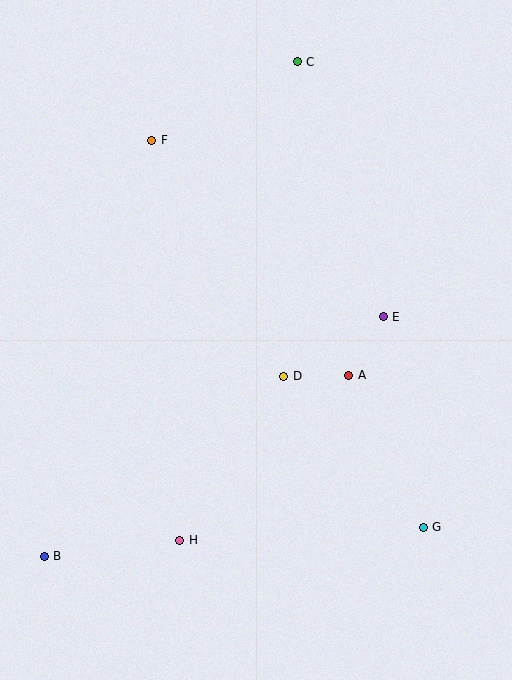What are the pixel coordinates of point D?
Point D is at (284, 376).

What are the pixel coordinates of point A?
Point A is at (349, 375).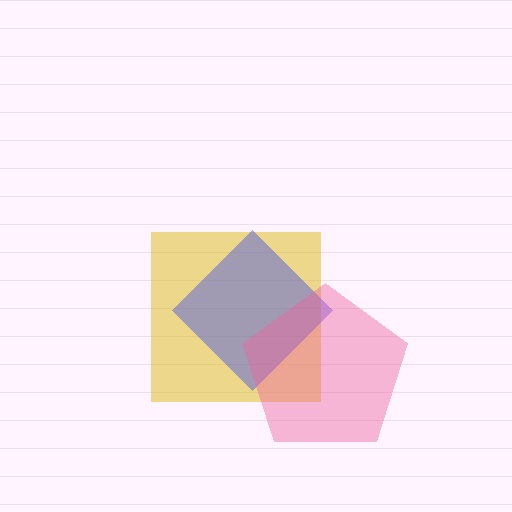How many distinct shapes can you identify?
There are 3 distinct shapes: a yellow square, a blue diamond, a pink pentagon.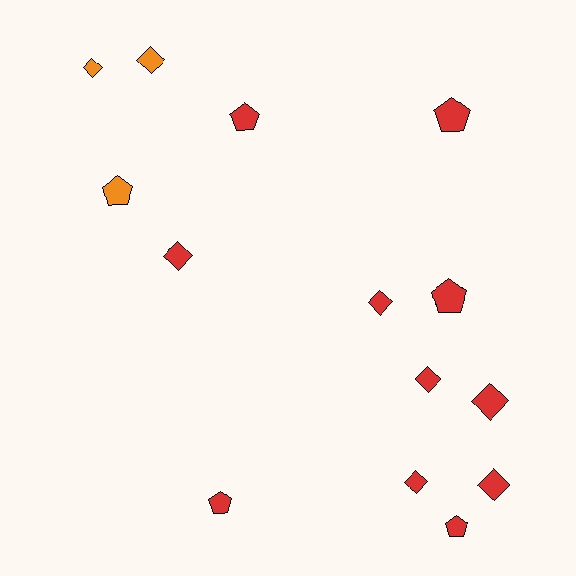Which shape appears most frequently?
Diamond, with 8 objects.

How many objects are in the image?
There are 14 objects.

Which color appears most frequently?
Red, with 11 objects.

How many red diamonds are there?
There are 6 red diamonds.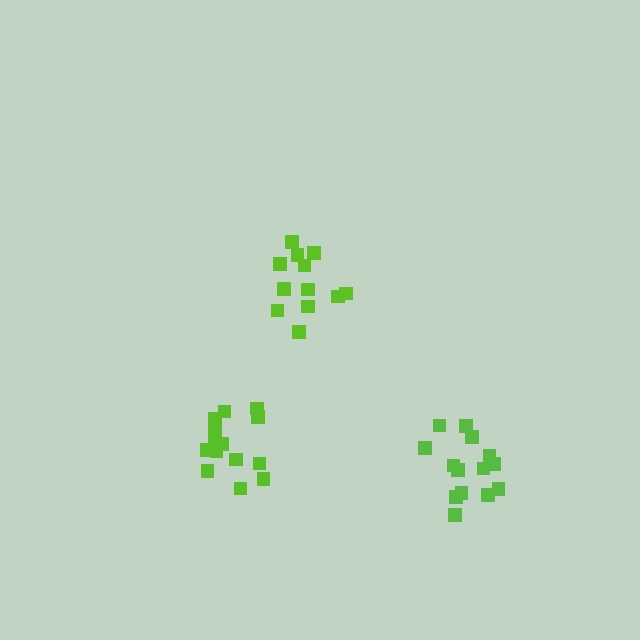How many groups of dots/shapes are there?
There are 3 groups.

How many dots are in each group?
Group 1: 12 dots, Group 2: 14 dots, Group 3: 14 dots (40 total).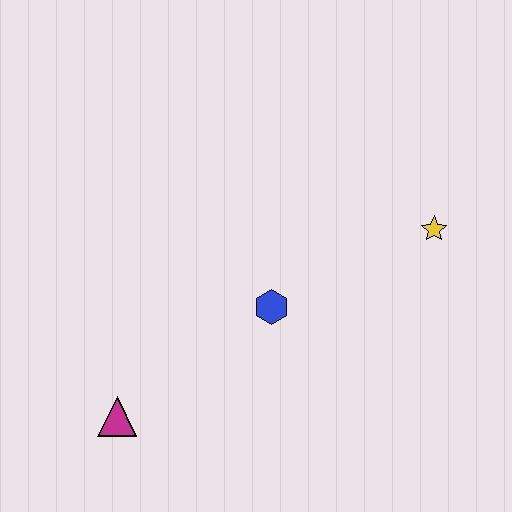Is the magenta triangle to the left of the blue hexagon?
Yes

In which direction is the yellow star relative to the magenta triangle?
The yellow star is to the right of the magenta triangle.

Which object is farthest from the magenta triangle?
The yellow star is farthest from the magenta triangle.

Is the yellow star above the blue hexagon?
Yes